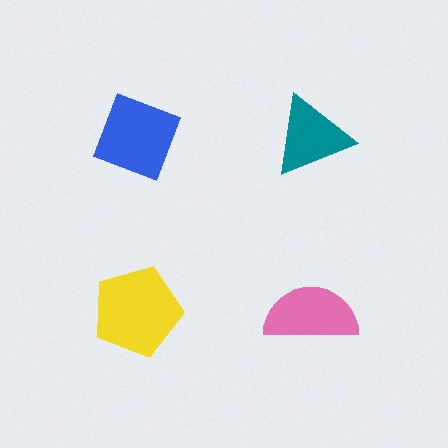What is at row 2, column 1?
A yellow pentagon.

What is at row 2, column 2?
A pink semicircle.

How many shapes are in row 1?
2 shapes.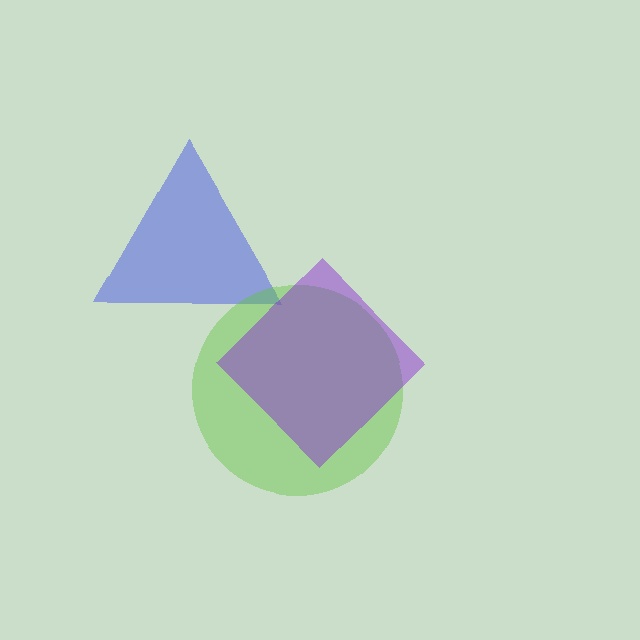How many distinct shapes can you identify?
There are 3 distinct shapes: a blue triangle, a lime circle, a purple diamond.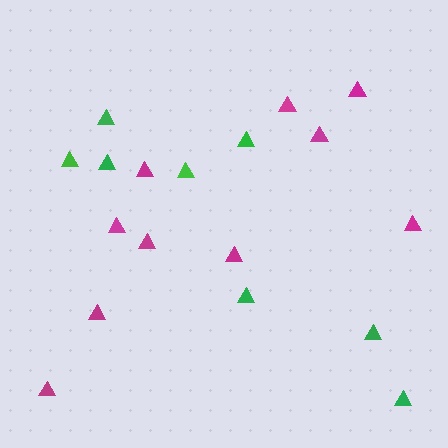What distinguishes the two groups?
There are 2 groups: one group of green triangles (8) and one group of magenta triangles (10).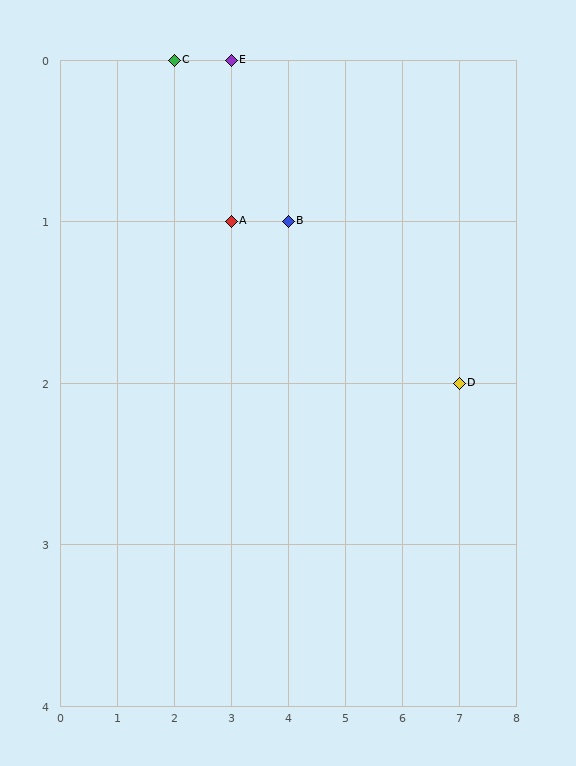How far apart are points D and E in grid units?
Points D and E are 4 columns and 2 rows apart (about 4.5 grid units diagonally).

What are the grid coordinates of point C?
Point C is at grid coordinates (2, 0).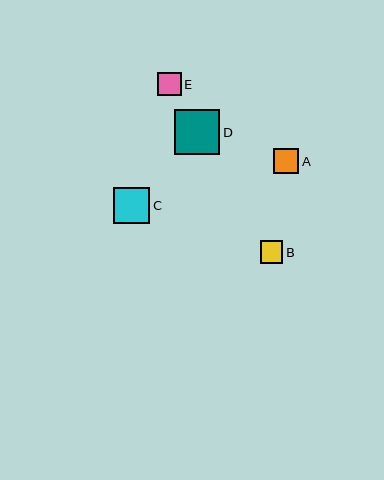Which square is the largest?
Square D is the largest with a size of approximately 46 pixels.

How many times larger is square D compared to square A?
Square D is approximately 1.8 times the size of square A.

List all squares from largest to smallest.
From largest to smallest: D, C, A, E, B.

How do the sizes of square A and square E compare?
Square A and square E are approximately the same size.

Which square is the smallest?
Square B is the smallest with a size of approximately 22 pixels.